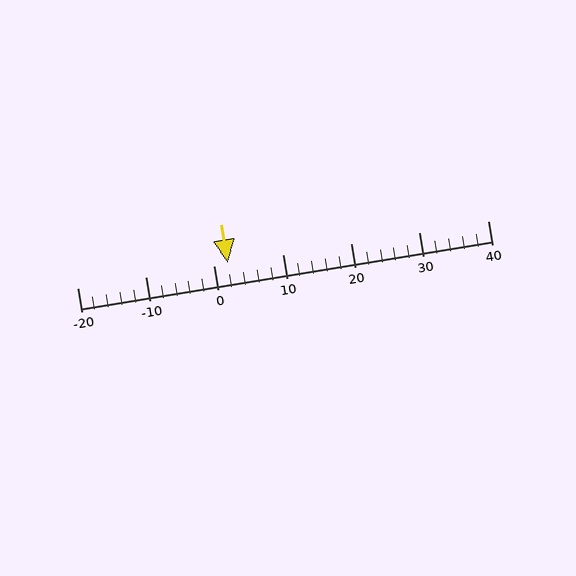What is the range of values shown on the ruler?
The ruler shows values from -20 to 40.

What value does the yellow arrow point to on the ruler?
The yellow arrow points to approximately 2.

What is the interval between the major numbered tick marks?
The major tick marks are spaced 10 units apart.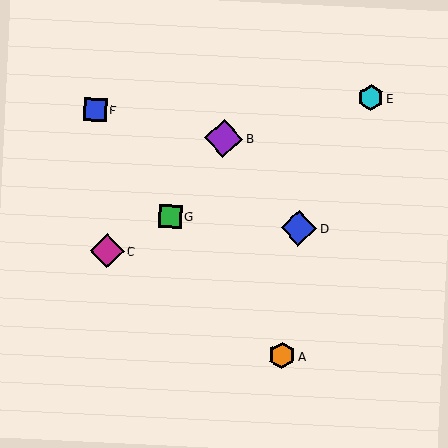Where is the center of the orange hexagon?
The center of the orange hexagon is at (282, 356).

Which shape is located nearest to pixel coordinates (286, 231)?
The blue diamond (labeled D) at (299, 228) is nearest to that location.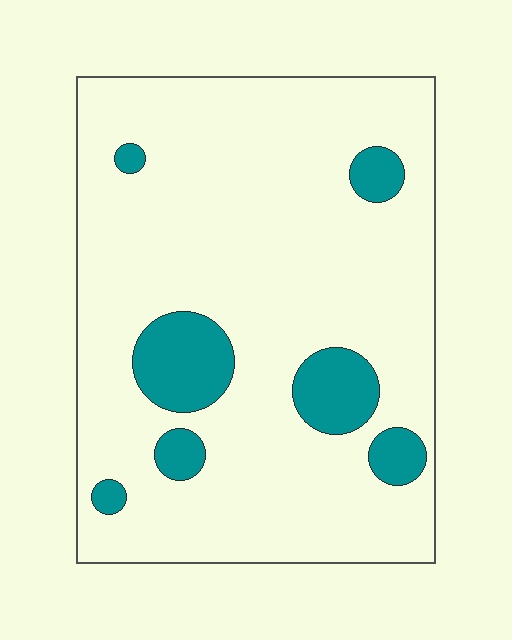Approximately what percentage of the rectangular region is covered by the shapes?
Approximately 15%.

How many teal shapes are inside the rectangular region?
7.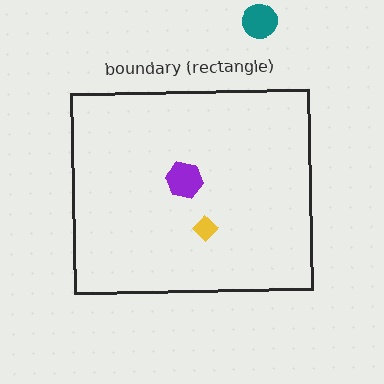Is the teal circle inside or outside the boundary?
Outside.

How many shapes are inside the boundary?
2 inside, 1 outside.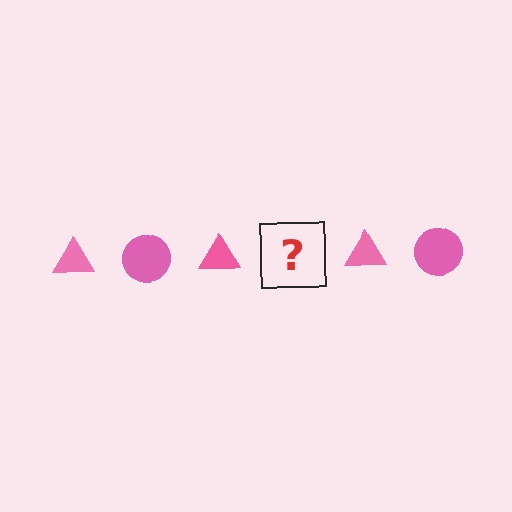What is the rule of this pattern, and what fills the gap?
The rule is that the pattern cycles through triangle, circle shapes in pink. The gap should be filled with a pink circle.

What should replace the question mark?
The question mark should be replaced with a pink circle.